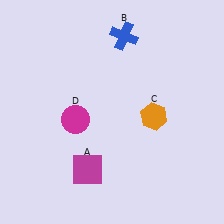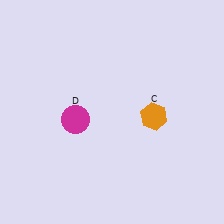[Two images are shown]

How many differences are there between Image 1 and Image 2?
There are 2 differences between the two images.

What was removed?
The blue cross (B), the magenta square (A) were removed in Image 2.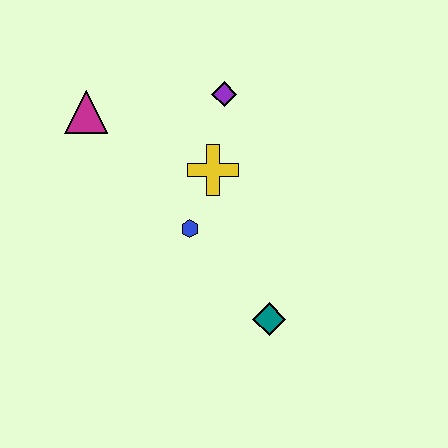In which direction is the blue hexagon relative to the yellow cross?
The blue hexagon is below the yellow cross.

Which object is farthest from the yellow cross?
The teal diamond is farthest from the yellow cross.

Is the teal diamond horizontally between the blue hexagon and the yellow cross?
No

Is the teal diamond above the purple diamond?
No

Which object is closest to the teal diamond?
The blue hexagon is closest to the teal diamond.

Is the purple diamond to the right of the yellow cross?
Yes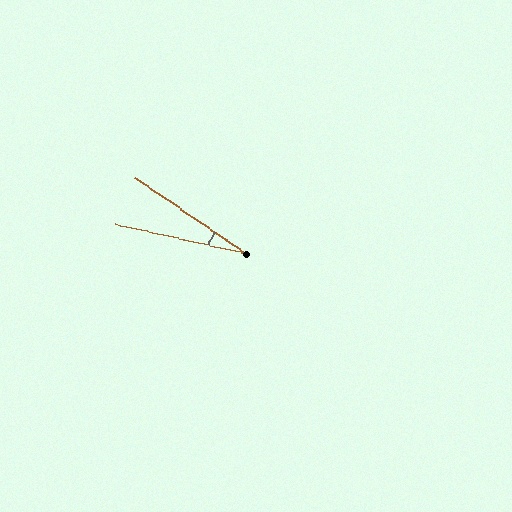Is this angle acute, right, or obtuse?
It is acute.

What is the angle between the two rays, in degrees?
Approximately 22 degrees.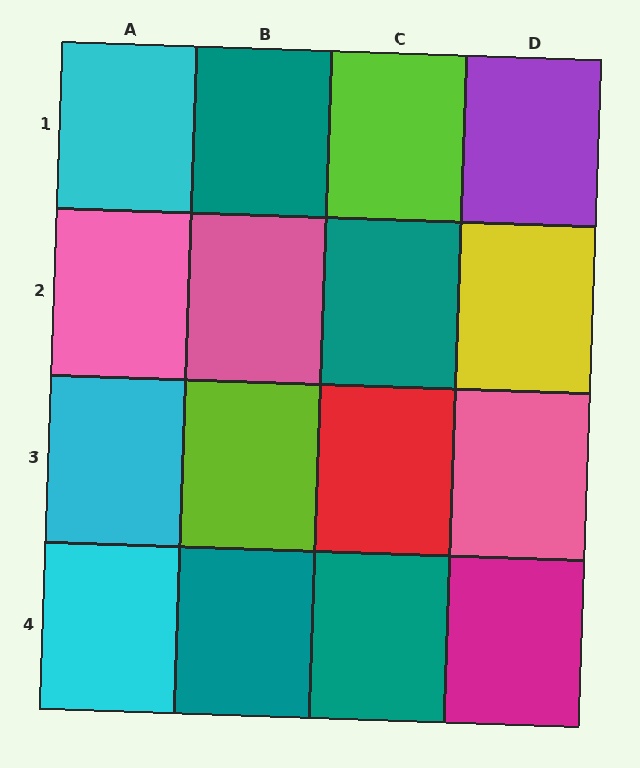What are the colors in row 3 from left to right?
Cyan, lime, red, pink.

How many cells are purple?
1 cell is purple.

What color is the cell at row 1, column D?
Purple.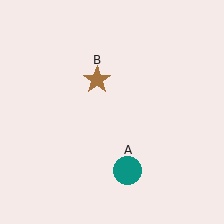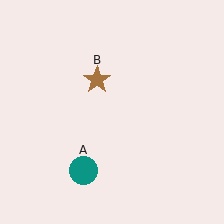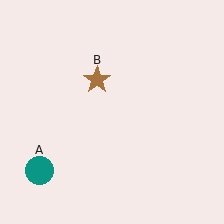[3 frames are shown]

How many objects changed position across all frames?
1 object changed position: teal circle (object A).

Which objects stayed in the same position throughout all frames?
Brown star (object B) remained stationary.